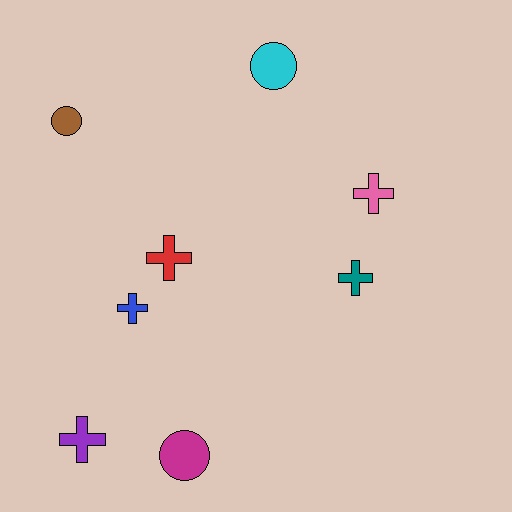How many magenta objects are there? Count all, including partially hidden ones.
There is 1 magenta object.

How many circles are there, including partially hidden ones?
There are 3 circles.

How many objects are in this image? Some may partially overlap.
There are 8 objects.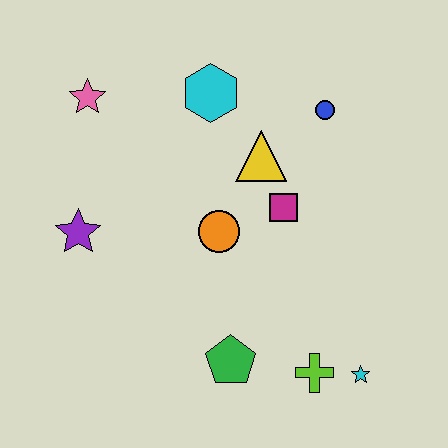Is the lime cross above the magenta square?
No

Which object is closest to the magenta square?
The yellow triangle is closest to the magenta square.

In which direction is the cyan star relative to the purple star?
The cyan star is to the right of the purple star.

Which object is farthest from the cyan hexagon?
The cyan star is farthest from the cyan hexagon.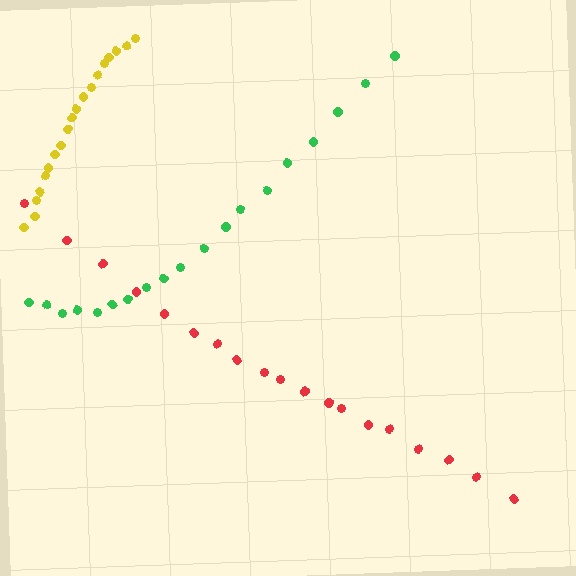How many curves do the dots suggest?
There are 3 distinct paths.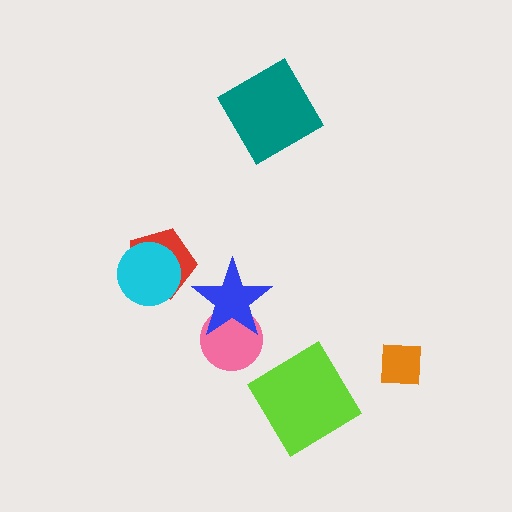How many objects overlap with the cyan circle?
1 object overlaps with the cyan circle.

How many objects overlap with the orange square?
0 objects overlap with the orange square.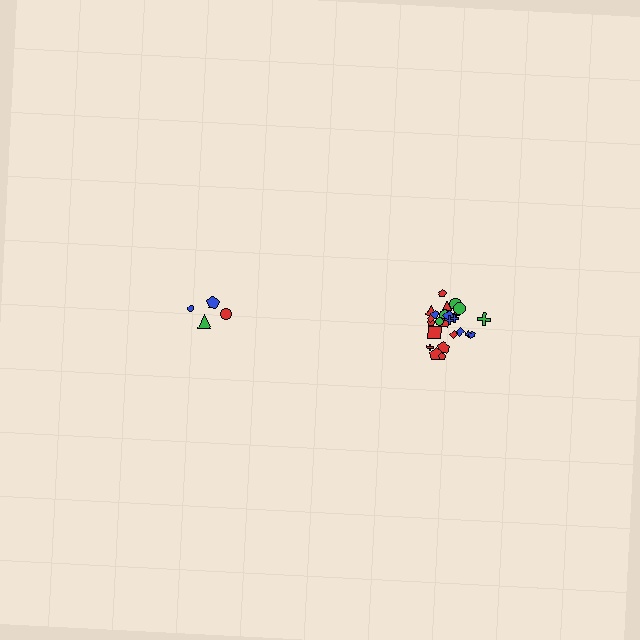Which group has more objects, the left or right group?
The right group.